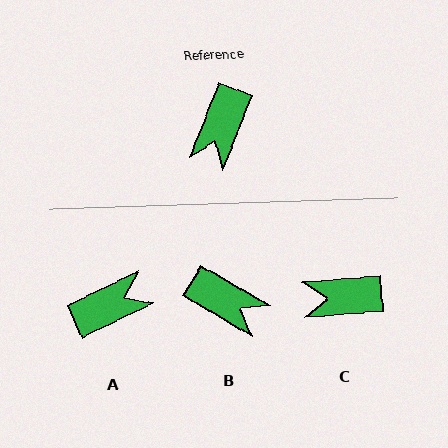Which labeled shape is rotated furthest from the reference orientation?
A, about 137 degrees away.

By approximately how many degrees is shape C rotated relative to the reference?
Approximately 64 degrees clockwise.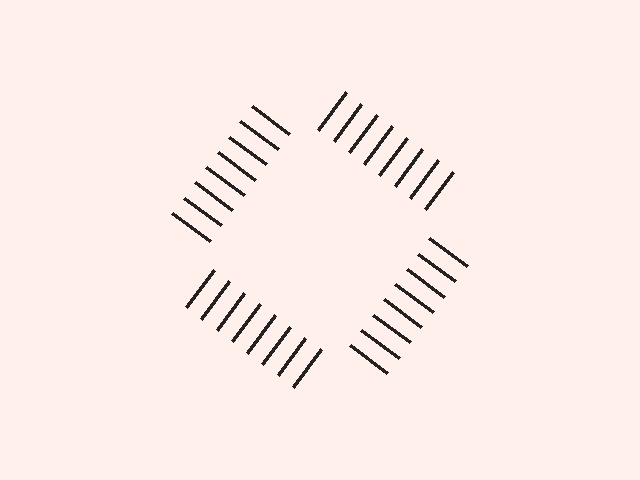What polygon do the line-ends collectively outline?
An illusory square — the line segments terminate on its edges but no continuous stroke is drawn.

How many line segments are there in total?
32 — 8 along each of the 4 edges.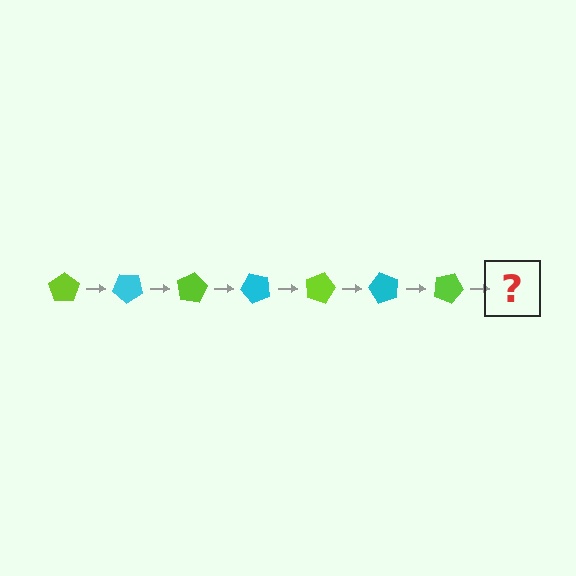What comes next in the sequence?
The next element should be a cyan pentagon, rotated 280 degrees from the start.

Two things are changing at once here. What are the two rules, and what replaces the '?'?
The two rules are that it rotates 40 degrees each step and the color cycles through lime and cyan. The '?' should be a cyan pentagon, rotated 280 degrees from the start.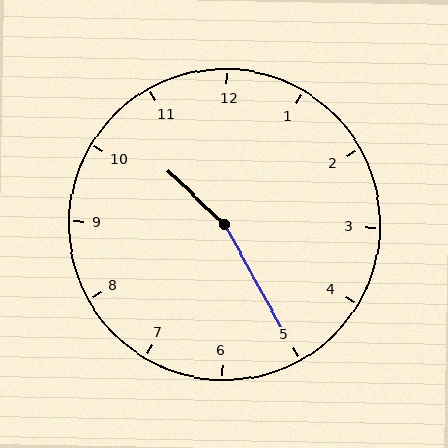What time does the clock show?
10:25.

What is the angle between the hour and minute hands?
Approximately 162 degrees.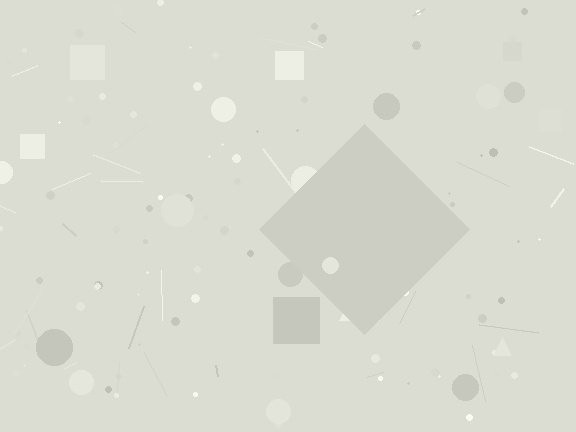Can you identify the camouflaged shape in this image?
The camouflaged shape is a diamond.